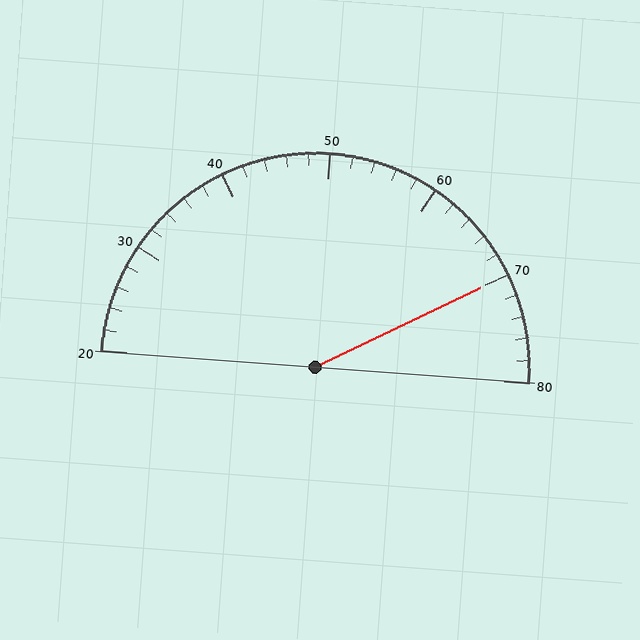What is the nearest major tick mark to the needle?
The nearest major tick mark is 70.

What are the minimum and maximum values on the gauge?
The gauge ranges from 20 to 80.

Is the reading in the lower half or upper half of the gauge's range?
The reading is in the upper half of the range (20 to 80).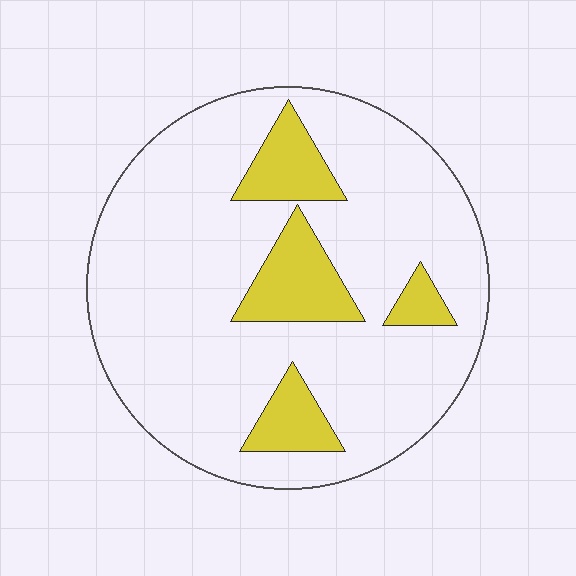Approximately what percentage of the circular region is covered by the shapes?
Approximately 15%.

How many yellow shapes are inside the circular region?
4.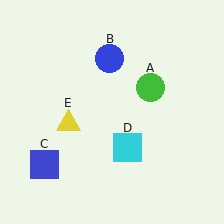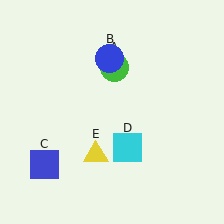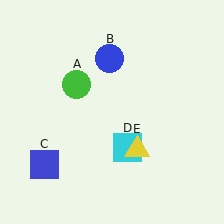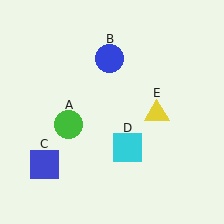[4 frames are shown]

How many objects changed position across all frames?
2 objects changed position: green circle (object A), yellow triangle (object E).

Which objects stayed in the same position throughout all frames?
Blue circle (object B) and blue square (object C) and cyan square (object D) remained stationary.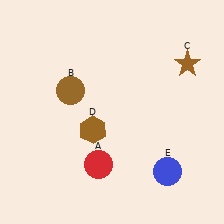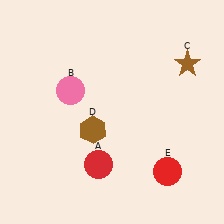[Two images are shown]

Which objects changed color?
B changed from brown to pink. E changed from blue to red.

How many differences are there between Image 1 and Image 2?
There are 2 differences between the two images.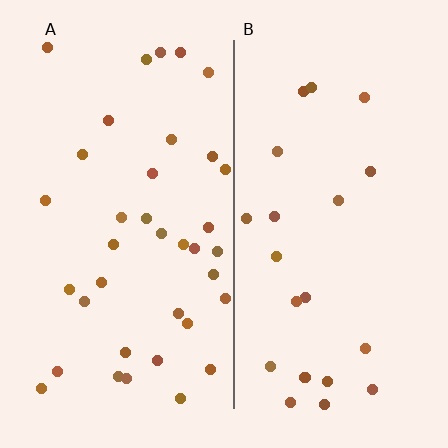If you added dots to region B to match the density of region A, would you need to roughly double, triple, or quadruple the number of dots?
Approximately double.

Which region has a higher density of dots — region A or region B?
A (the left).